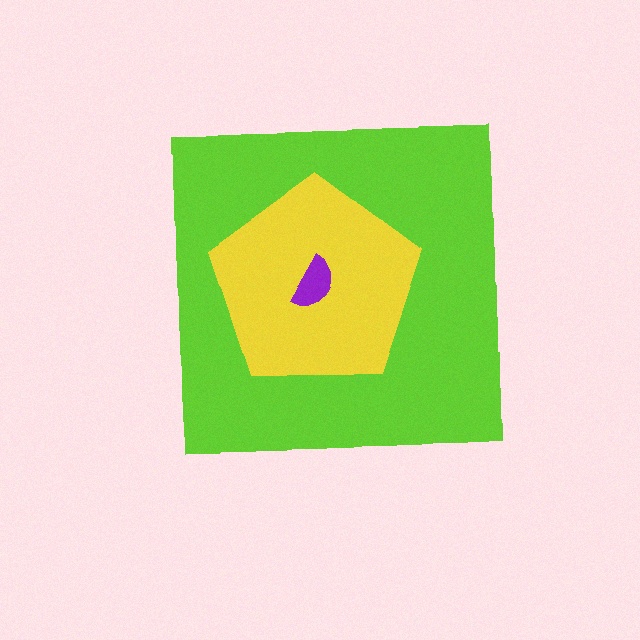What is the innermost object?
The purple semicircle.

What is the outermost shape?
The lime square.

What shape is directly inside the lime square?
The yellow pentagon.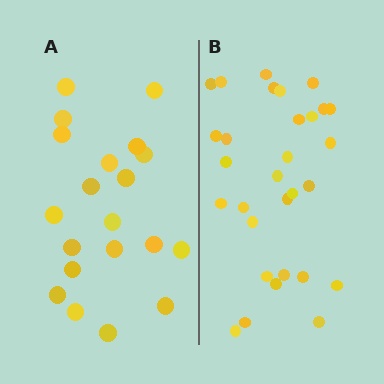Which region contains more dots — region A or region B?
Region B (the right region) has more dots.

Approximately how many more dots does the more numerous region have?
Region B has roughly 10 or so more dots than region A.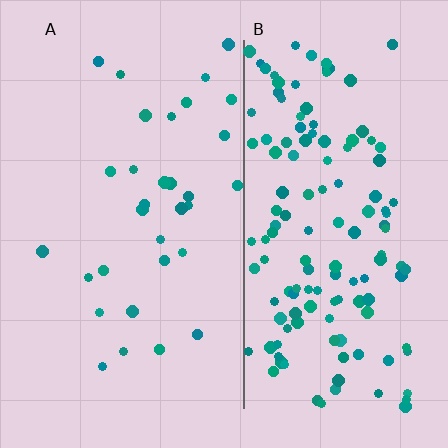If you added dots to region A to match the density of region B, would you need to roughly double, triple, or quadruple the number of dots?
Approximately quadruple.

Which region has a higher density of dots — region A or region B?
B (the right).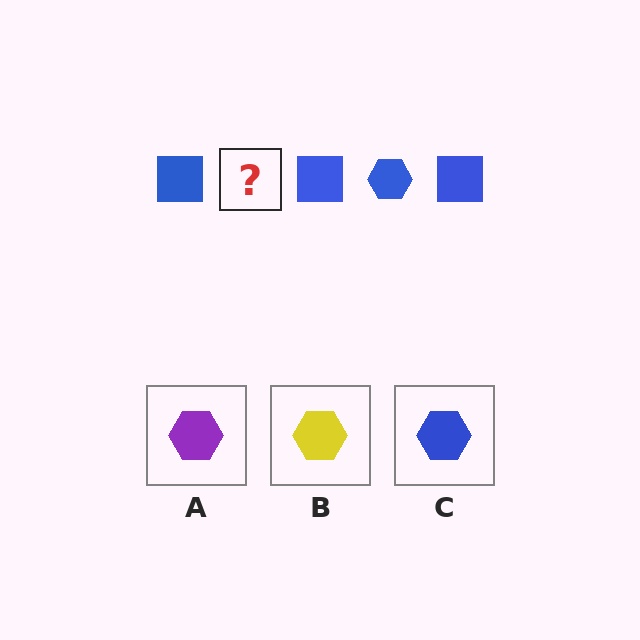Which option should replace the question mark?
Option C.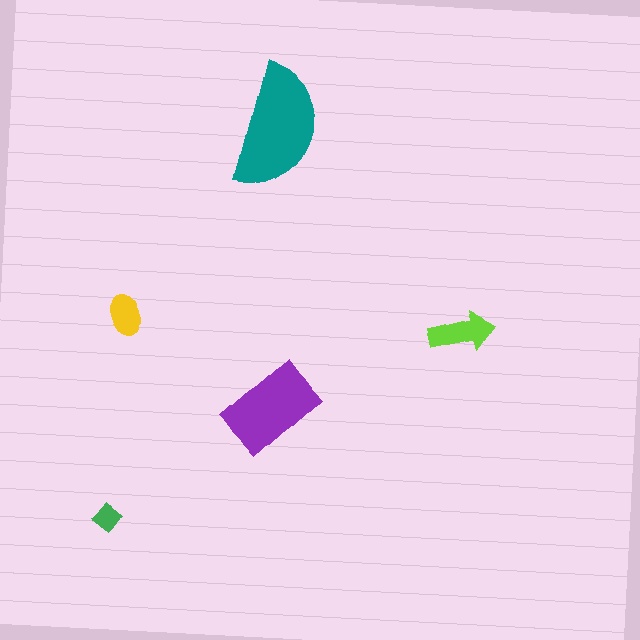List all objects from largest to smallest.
The teal semicircle, the purple rectangle, the lime arrow, the yellow ellipse, the green diamond.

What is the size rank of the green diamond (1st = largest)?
5th.